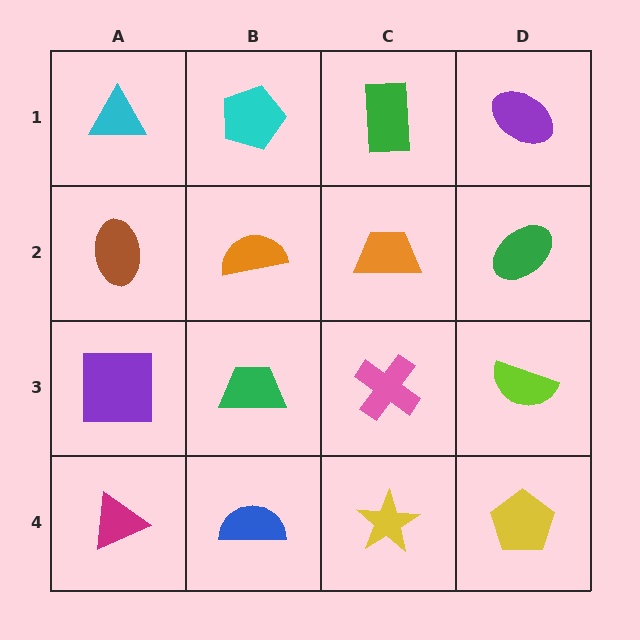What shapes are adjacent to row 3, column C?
An orange trapezoid (row 2, column C), a yellow star (row 4, column C), a green trapezoid (row 3, column B), a lime semicircle (row 3, column D).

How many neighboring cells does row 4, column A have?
2.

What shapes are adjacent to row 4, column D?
A lime semicircle (row 3, column D), a yellow star (row 4, column C).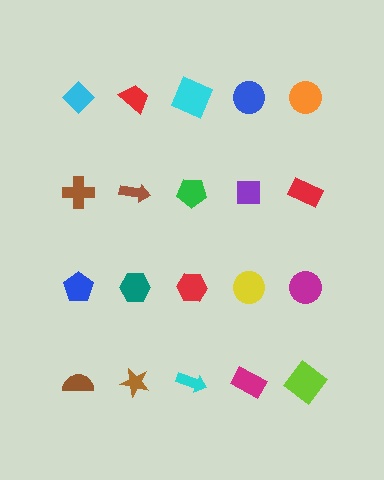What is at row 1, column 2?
A red trapezoid.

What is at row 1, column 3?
A cyan square.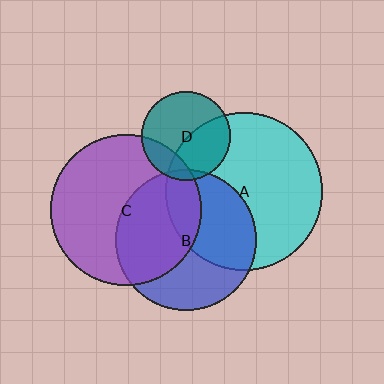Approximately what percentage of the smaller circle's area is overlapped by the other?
Approximately 5%.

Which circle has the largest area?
Circle A (cyan).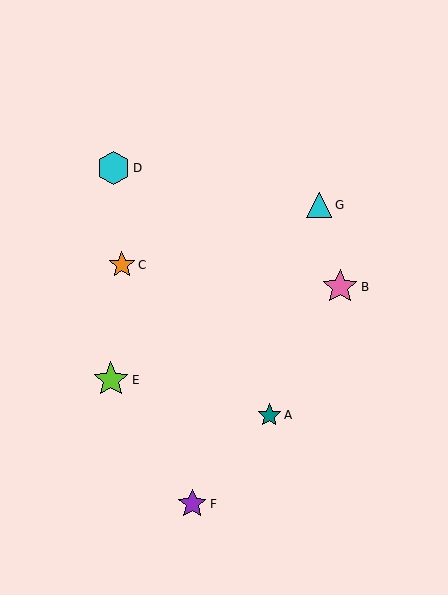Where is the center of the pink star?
The center of the pink star is at (340, 287).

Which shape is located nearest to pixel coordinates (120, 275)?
The orange star (labeled C) at (122, 265) is nearest to that location.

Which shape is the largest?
The lime star (labeled E) is the largest.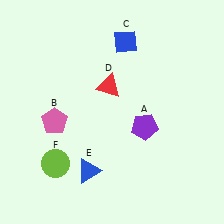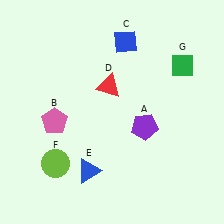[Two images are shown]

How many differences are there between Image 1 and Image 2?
There is 1 difference between the two images.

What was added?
A green diamond (G) was added in Image 2.